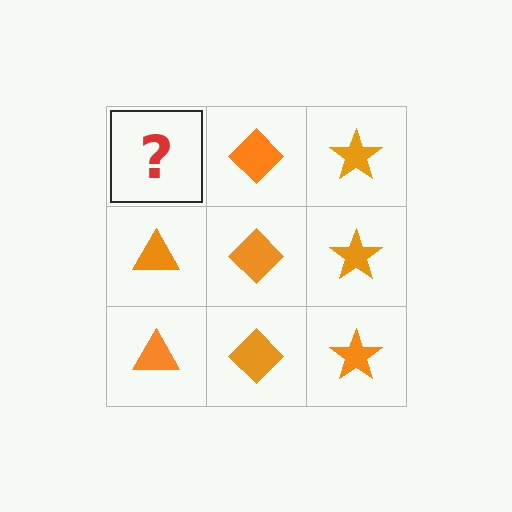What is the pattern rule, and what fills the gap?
The rule is that each column has a consistent shape. The gap should be filled with an orange triangle.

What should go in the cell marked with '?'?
The missing cell should contain an orange triangle.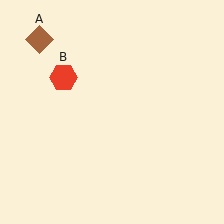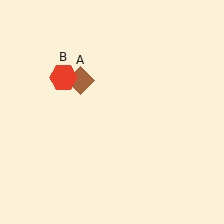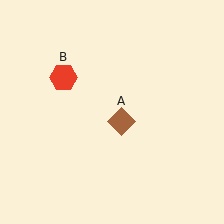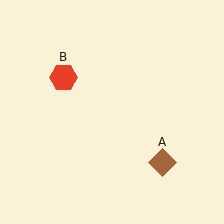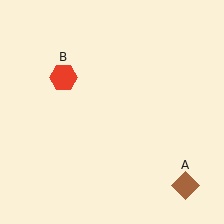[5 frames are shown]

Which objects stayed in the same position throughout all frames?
Red hexagon (object B) remained stationary.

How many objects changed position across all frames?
1 object changed position: brown diamond (object A).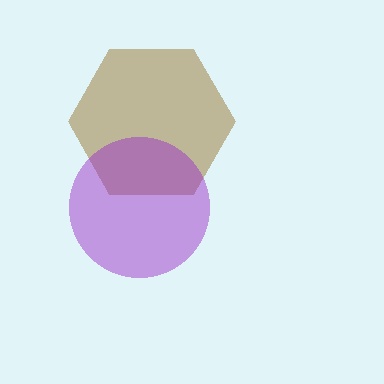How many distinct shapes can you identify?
There are 2 distinct shapes: a brown hexagon, a purple circle.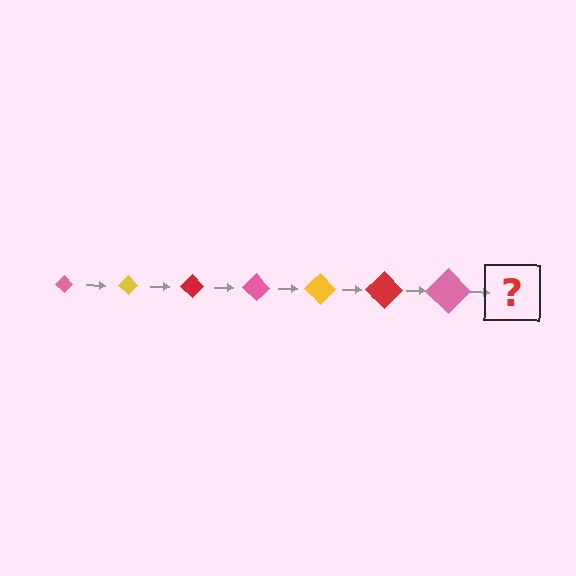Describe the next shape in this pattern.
It should be a yellow diamond, larger than the previous one.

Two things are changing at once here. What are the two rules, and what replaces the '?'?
The two rules are that the diamond grows larger each step and the color cycles through pink, yellow, and red. The '?' should be a yellow diamond, larger than the previous one.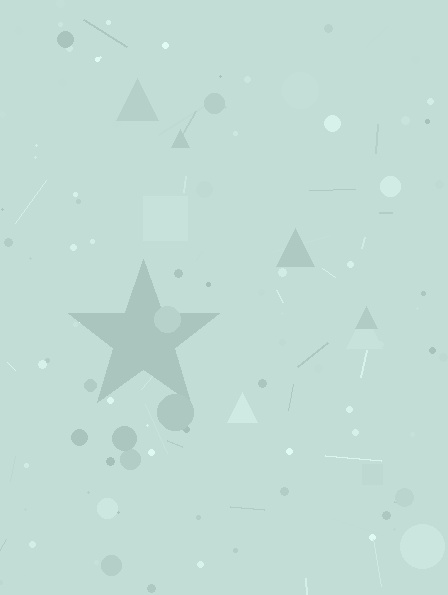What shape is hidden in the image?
A star is hidden in the image.